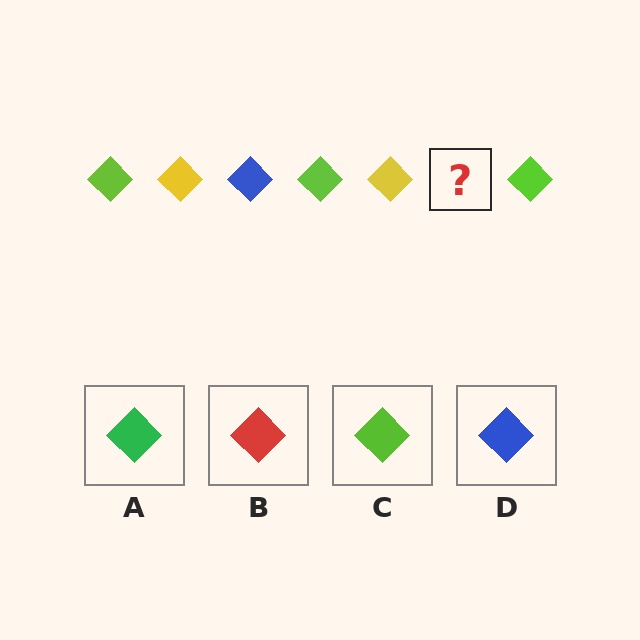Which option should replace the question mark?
Option D.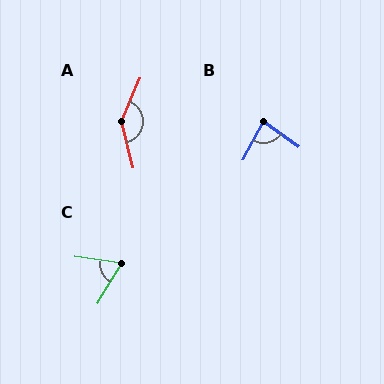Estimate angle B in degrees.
Approximately 83 degrees.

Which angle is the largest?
A, at approximately 142 degrees.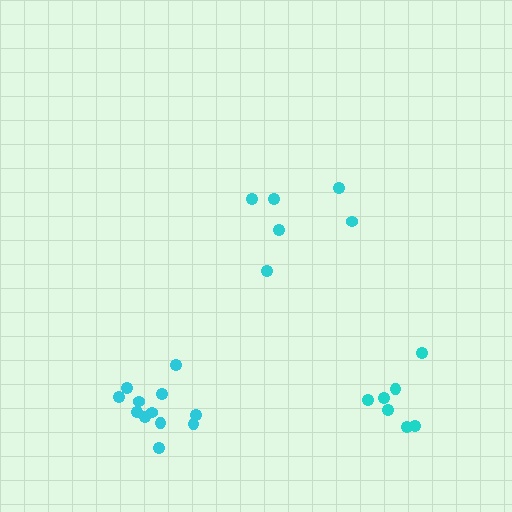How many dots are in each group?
Group 1: 6 dots, Group 2: 12 dots, Group 3: 7 dots (25 total).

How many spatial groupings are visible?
There are 3 spatial groupings.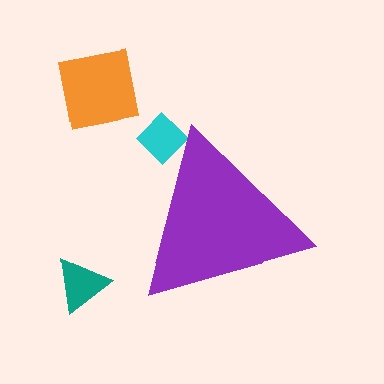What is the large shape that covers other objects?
A purple triangle.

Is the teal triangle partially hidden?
No, the teal triangle is fully visible.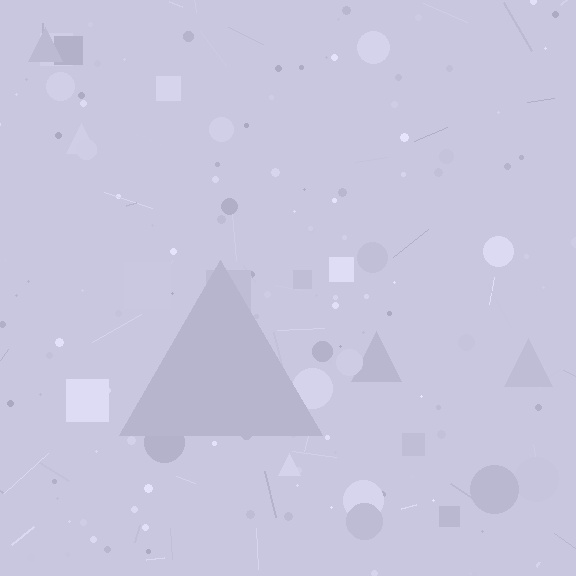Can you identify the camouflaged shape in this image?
The camouflaged shape is a triangle.